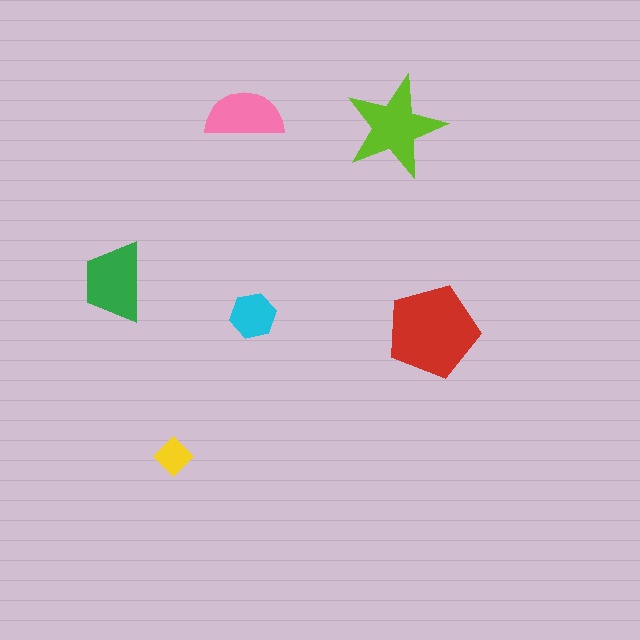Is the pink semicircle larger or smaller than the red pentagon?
Smaller.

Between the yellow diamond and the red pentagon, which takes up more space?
The red pentagon.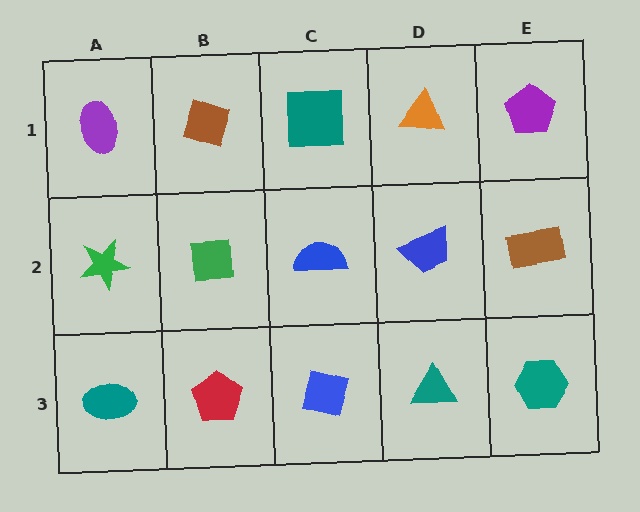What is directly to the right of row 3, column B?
A blue square.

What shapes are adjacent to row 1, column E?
A brown rectangle (row 2, column E), an orange triangle (row 1, column D).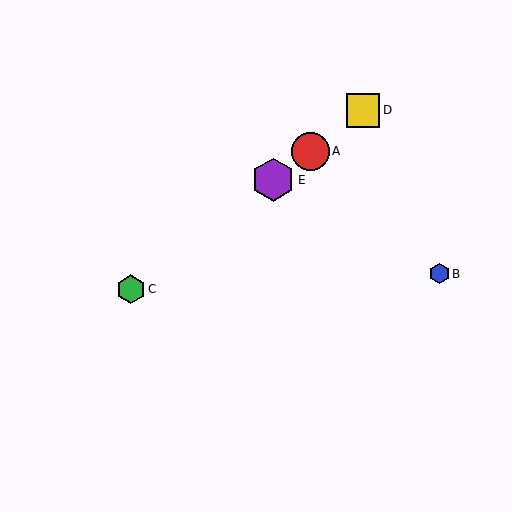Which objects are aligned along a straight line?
Objects A, C, D, E are aligned along a straight line.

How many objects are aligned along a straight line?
4 objects (A, C, D, E) are aligned along a straight line.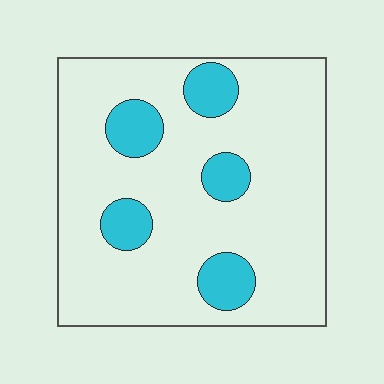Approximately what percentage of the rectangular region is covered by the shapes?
Approximately 15%.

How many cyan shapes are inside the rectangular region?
5.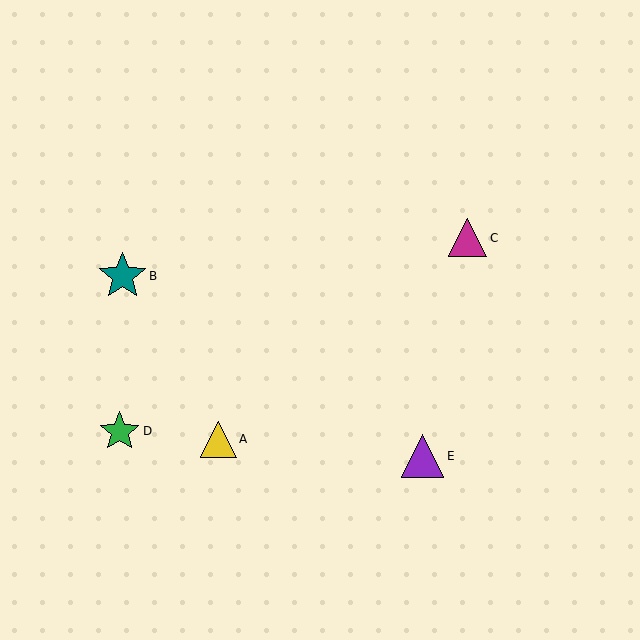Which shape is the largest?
The teal star (labeled B) is the largest.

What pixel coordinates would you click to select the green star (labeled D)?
Click at (120, 431) to select the green star D.